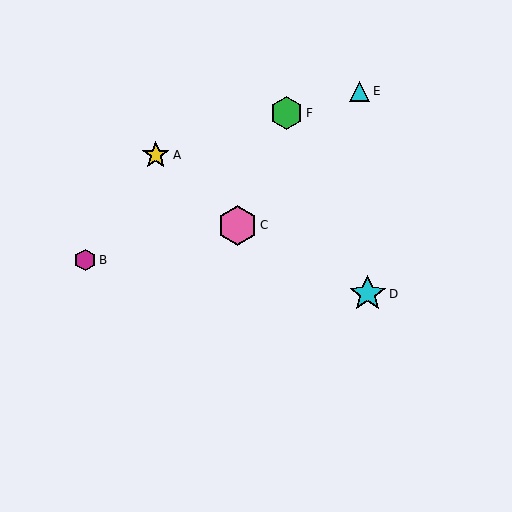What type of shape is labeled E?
Shape E is a cyan triangle.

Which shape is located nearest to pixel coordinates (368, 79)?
The cyan triangle (labeled E) at (360, 91) is nearest to that location.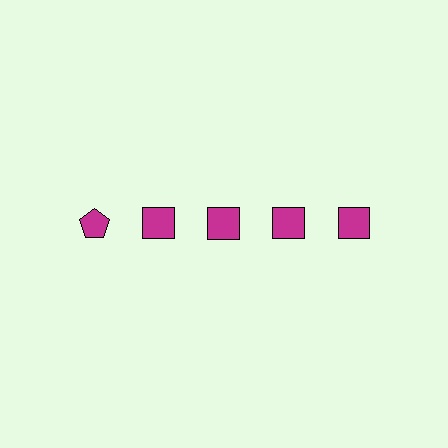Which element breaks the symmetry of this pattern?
The magenta pentagon in the top row, leftmost column breaks the symmetry. All other shapes are magenta squares.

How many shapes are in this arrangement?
There are 5 shapes arranged in a grid pattern.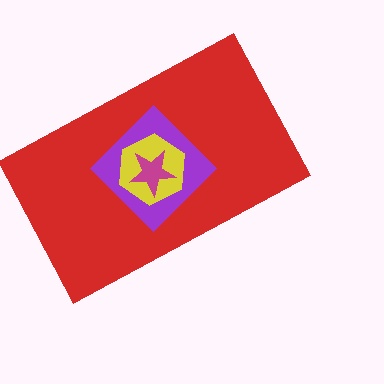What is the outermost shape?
The red rectangle.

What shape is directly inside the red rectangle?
The purple diamond.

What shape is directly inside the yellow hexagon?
The magenta star.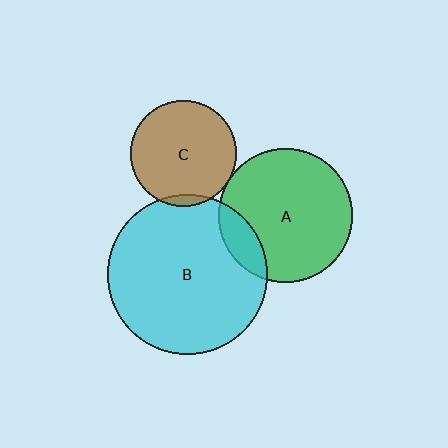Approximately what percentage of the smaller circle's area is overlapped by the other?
Approximately 5%.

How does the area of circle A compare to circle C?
Approximately 1.6 times.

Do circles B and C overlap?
Yes.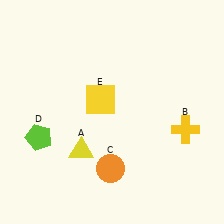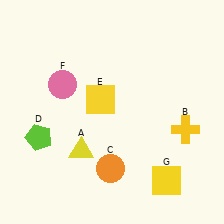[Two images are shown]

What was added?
A pink circle (F), a yellow square (G) were added in Image 2.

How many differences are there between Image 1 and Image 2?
There are 2 differences between the two images.